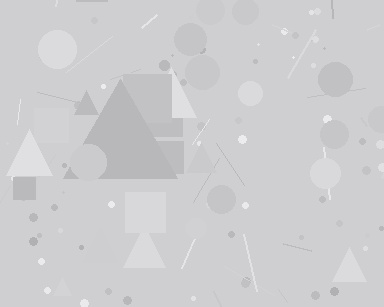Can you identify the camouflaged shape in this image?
The camouflaged shape is a triangle.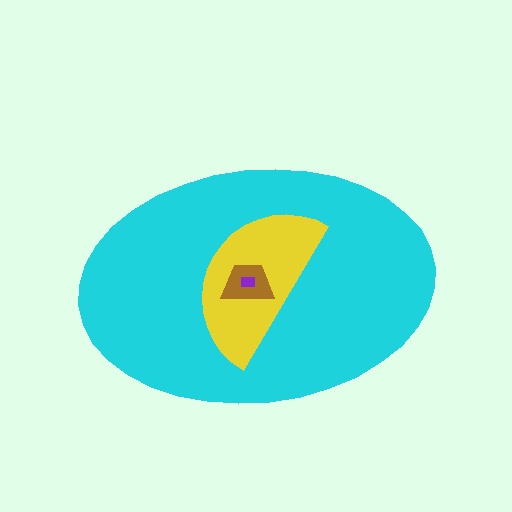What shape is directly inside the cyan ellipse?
The yellow semicircle.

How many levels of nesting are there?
4.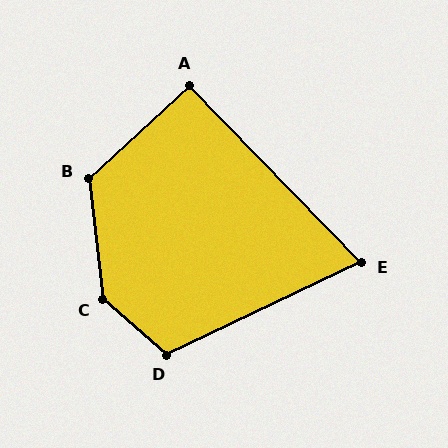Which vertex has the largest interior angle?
C, at approximately 138 degrees.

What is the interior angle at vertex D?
Approximately 114 degrees (obtuse).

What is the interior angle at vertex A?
Approximately 91 degrees (approximately right).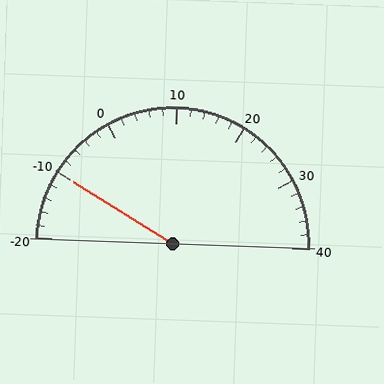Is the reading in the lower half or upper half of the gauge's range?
The reading is in the lower half of the range (-20 to 40).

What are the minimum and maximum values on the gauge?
The gauge ranges from -20 to 40.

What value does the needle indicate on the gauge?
The needle indicates approximately -10.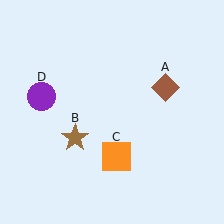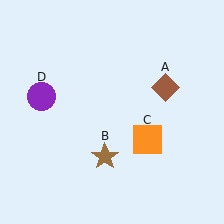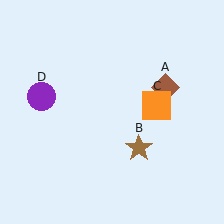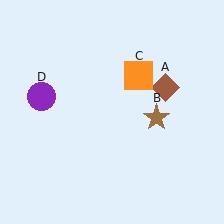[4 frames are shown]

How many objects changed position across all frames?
2 objects changed position: brown star (object B), orange square (object C).